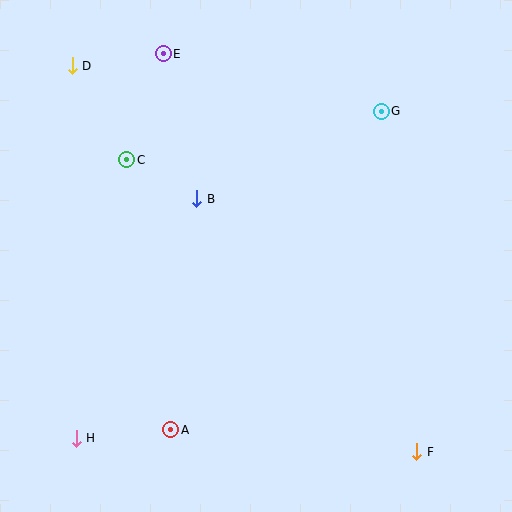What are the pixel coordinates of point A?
Point A is at (171, 430).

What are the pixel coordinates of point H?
Point H is at (76, 438).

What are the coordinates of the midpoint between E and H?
The midpoint between E and H is at (120, 246).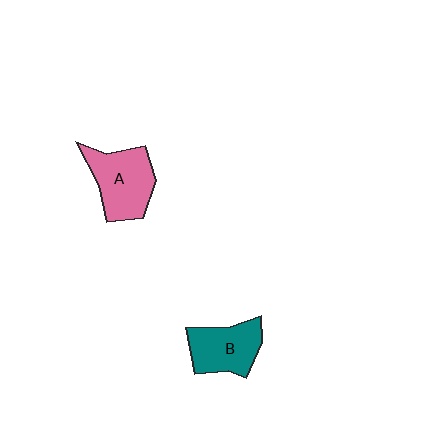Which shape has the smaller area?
Shape B (teal).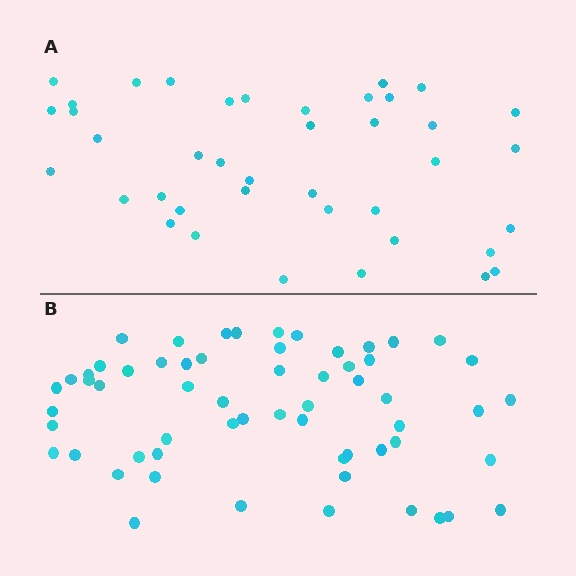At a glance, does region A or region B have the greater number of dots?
Region B (the bottom region) has more dots.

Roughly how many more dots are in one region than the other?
Region B has approximately 20 more dots than region A.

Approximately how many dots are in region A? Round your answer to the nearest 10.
About 40 dots.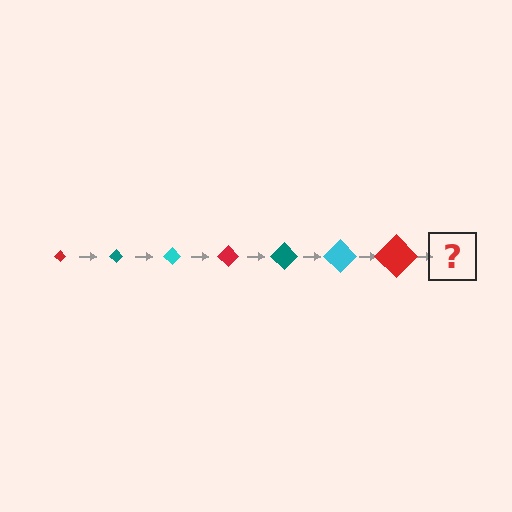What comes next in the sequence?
The next element should be a teal diamond, larger than the previous one.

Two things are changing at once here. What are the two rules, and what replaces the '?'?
The two rules are that the diamond grows larger each step and the color cycles through red, teal, and cyan. The '?' should be a teal diamond, larger than the previous one.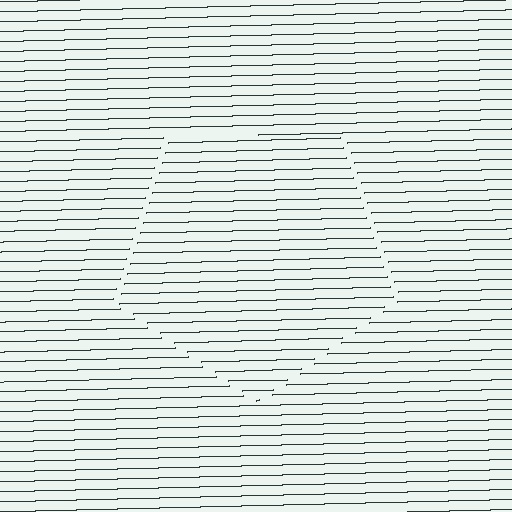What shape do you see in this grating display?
An illusory pentagon. The interior of the shape contains the same grating, shifted by half a period — the contour is defined by the phase discontinuity where line-ends from the inner and outer gratings abut.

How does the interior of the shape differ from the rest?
The interior of the shape contains the same grating, shifted by half a period — the contour is defined by the phase discontinuity where line-ends from the inner and outer gratings abut.